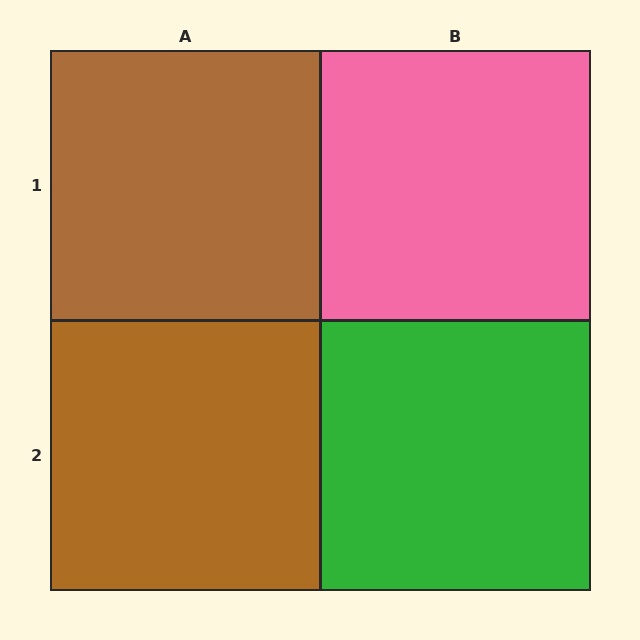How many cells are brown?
2 cells are brown.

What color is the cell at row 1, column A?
Brown.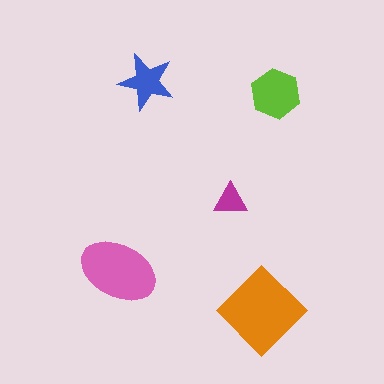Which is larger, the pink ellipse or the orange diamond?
The orange diamond.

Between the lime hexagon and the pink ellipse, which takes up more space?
The pink ellipse.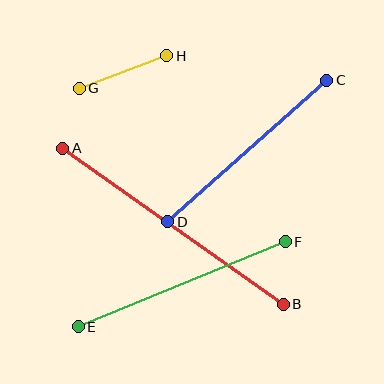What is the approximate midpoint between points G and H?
The midpoint is at approximately (123, 72) pixels.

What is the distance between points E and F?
The distance is approximately 224 pixels.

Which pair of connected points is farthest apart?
Points A and B are farthest apart.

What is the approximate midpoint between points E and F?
The midpoint is at approximately (182, 284) pixels.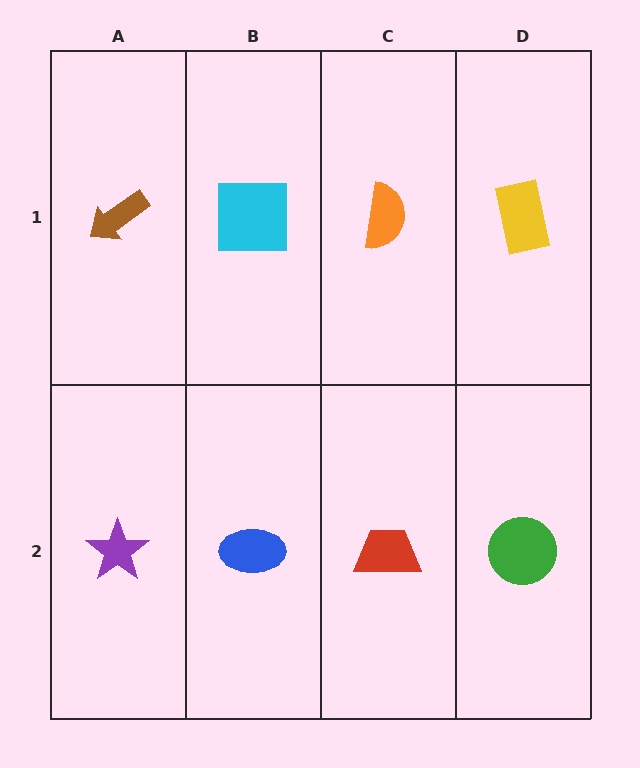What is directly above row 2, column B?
A cyan square.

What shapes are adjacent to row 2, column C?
An orange semicircle (row 1, column C), a blue ellipse (row 2, column B), a green circle (row 2, column D).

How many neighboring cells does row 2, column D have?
2.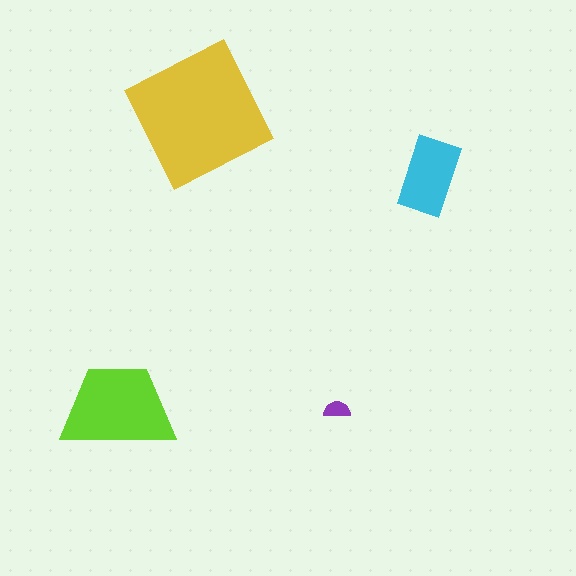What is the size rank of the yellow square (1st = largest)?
1st.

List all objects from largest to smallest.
The yellow square, the lime trapezoid, the cyan rectangle, the purple semicircle.